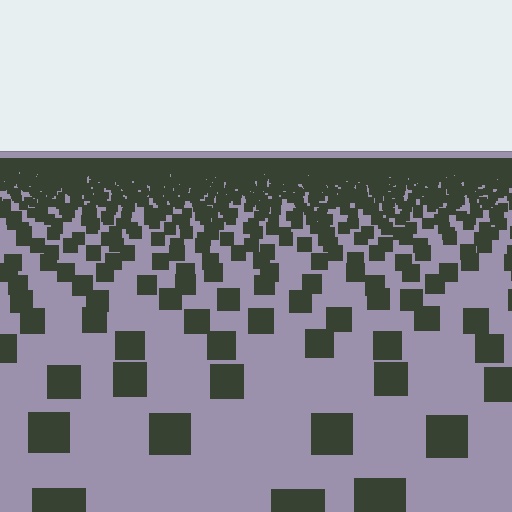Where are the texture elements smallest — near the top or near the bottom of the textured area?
Near the top.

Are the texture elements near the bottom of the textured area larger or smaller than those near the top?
Larger. Near the bottom, elements are closer to the viewer and appear at a bigger on-screen size.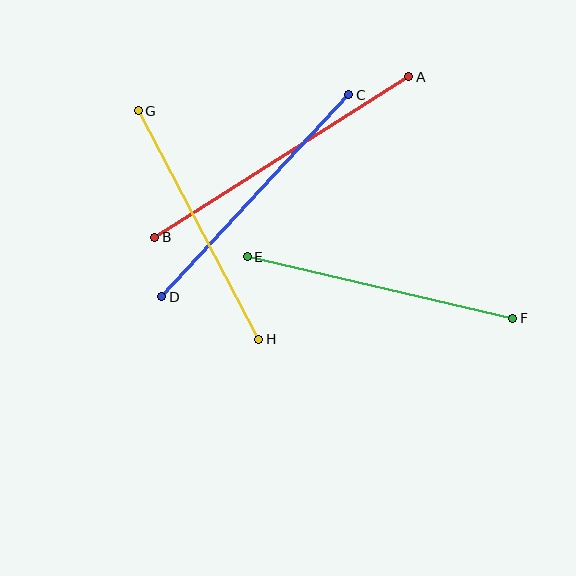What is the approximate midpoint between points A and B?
The midpoint is at approximately (282, 157) pixels.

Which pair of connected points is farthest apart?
Points A and B are farthest apart.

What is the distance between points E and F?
The distance is approximately 273 pixels.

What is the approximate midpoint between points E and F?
The midpoint is at approximately (380, 288) pixels.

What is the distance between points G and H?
The distance is approximately 258 pixels.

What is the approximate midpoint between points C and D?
The midpoint is at approximately (255, 196) pixels.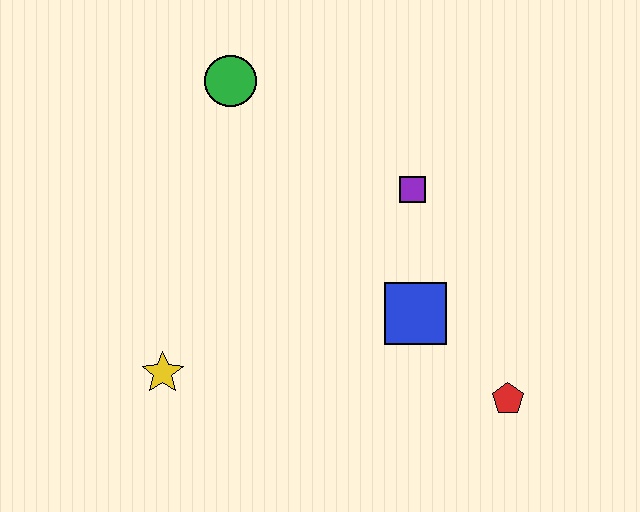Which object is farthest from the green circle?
The red pentagon is farthest from the green circle.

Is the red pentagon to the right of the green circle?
Yes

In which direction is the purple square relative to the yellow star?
The purple square is to the right of the yellow star.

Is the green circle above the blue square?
Yes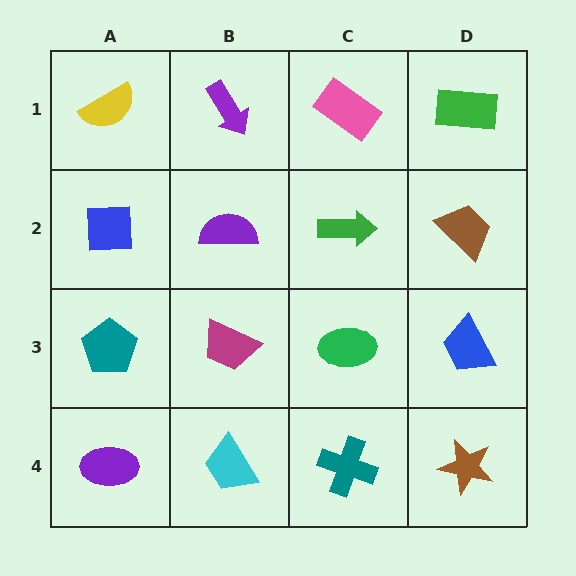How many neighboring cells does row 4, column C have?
3.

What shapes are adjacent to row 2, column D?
A green rectangle (row 1, column D), a blue trapezoid (row 3, column D), a green arrow (row 2, column C).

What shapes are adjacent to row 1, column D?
A brown trapezoid (row 2, column D), a pink rectangle (row 1, column C).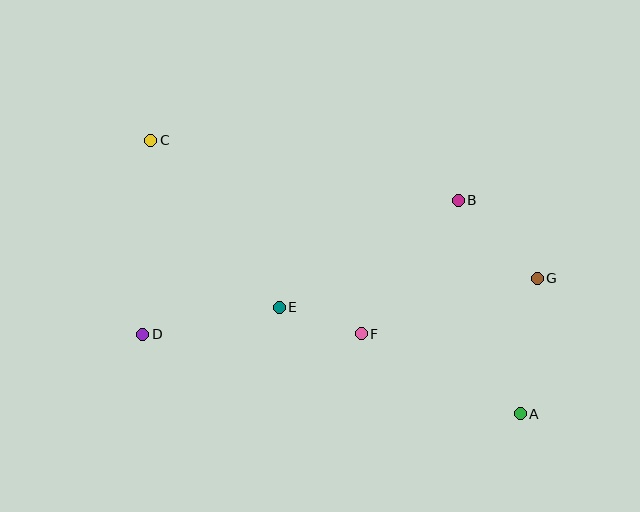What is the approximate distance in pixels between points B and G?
The distance between B and G is approximately 111 pixels.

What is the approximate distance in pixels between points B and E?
The distance between B and E is approximately 209 pixels.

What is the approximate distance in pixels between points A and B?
The distance between A and B is approximately 222 pixels.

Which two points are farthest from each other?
Points A and C are farthest from each other.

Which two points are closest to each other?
Points E and F are closest to each other.